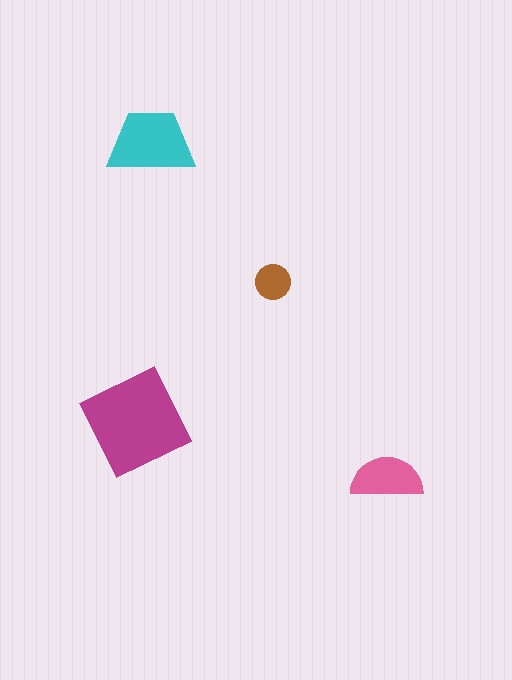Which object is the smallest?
The brown circle.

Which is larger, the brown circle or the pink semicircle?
The pink semicircle.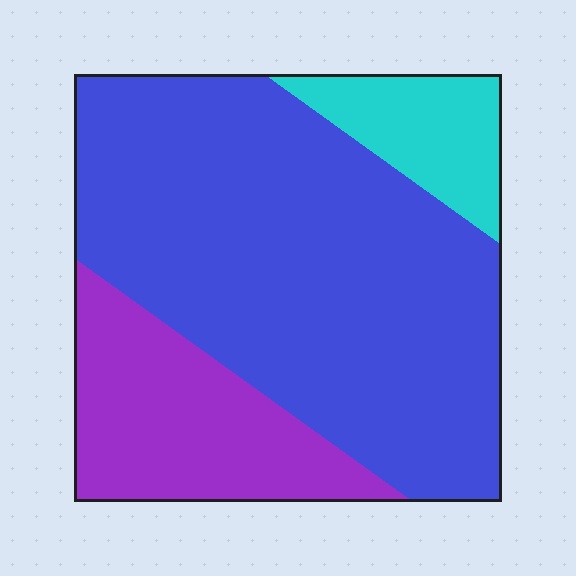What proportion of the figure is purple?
Purple takes up about one quarter (1/4) of the figure.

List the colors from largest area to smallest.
From largest to smallest: blue, purple, cyan.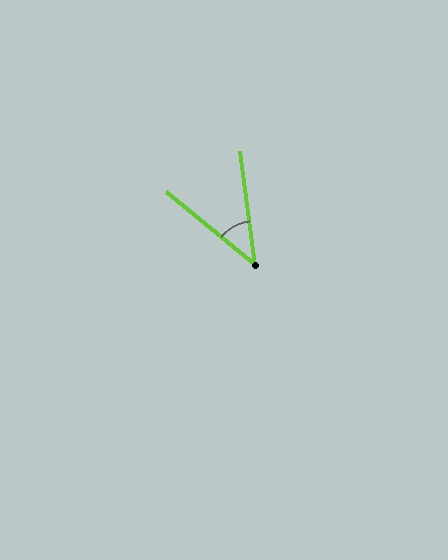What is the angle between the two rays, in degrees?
Approximately 43 degrees.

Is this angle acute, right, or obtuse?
It is acute.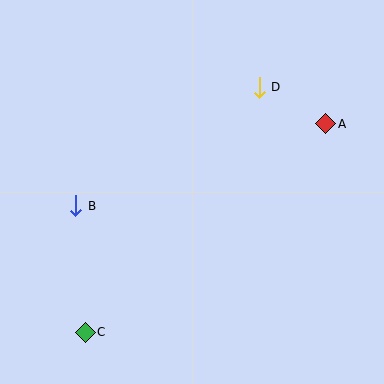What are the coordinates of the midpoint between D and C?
The midpoint between D and C is at (172, 210).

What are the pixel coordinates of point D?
Point D is at (259, 87).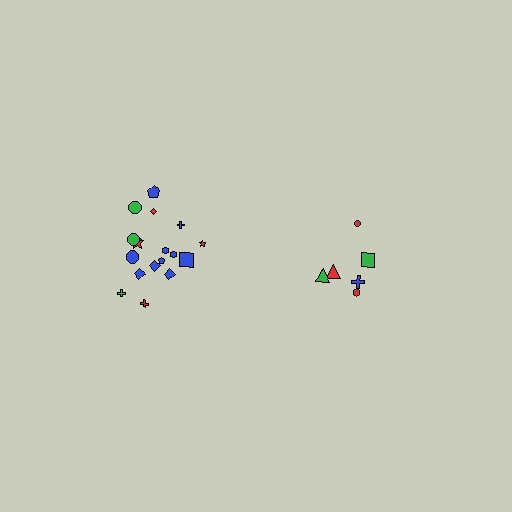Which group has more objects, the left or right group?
The left group.